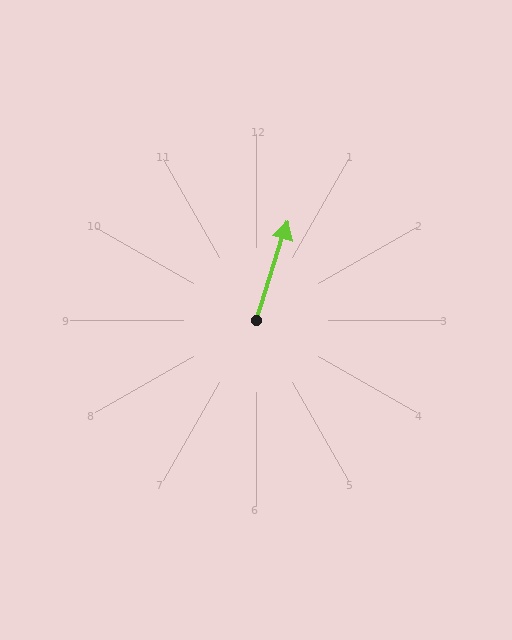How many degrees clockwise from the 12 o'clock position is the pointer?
Approximately 18 degrees.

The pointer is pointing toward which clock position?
Roughly 1 o'clock.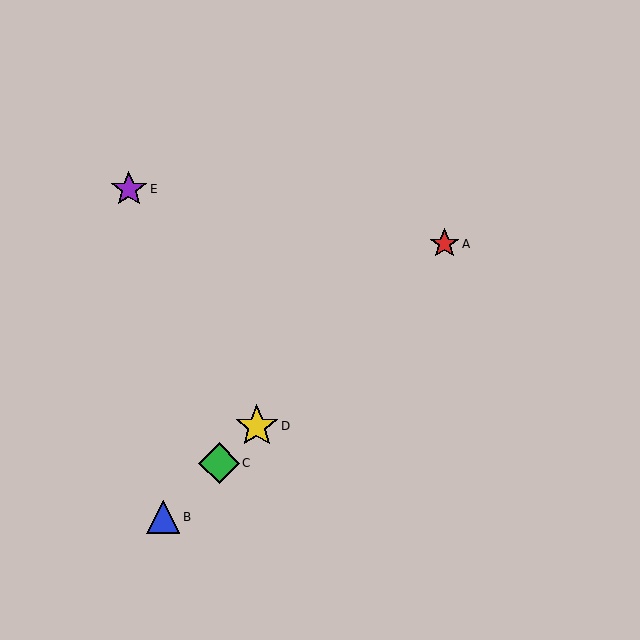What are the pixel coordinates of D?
Object D is at (257, 426).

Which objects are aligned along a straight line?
Objects A, B, C, D are aligned along a straight line.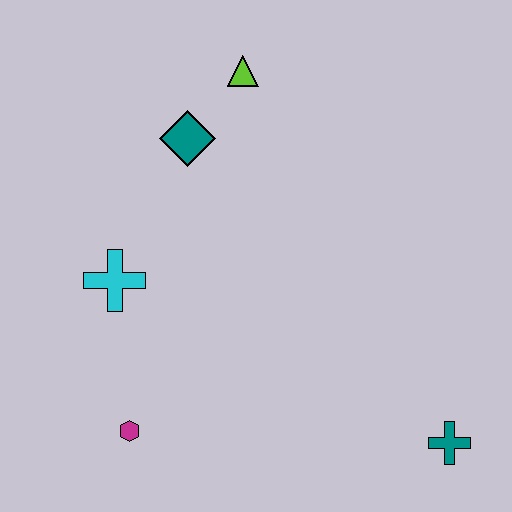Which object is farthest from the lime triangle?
The teal cross is farthest from the lime triangle.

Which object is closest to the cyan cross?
The magenta hexagon is closest to the cyan cross.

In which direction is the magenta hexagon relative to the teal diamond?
The magenta hexagon is below the teal diamond.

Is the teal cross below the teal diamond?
Yes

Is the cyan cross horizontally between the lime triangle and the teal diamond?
No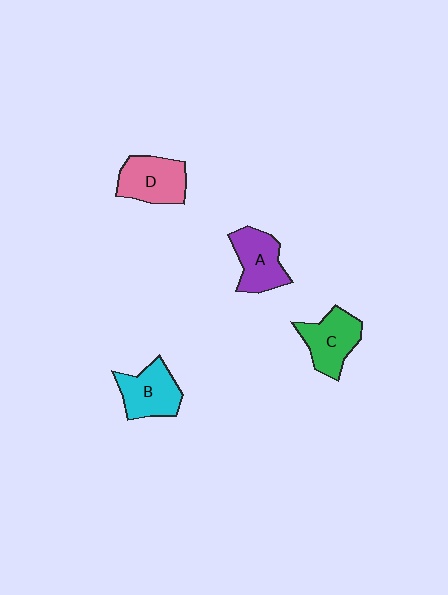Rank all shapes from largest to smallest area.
From largest to smallest: D (pink), C (green), B (cyan), A (purple).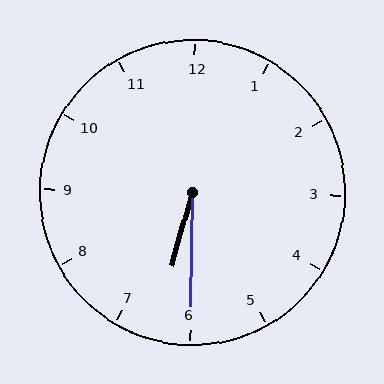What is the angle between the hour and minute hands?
Approximately 15 degrees.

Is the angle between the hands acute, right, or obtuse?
It is acute.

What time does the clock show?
6:30.